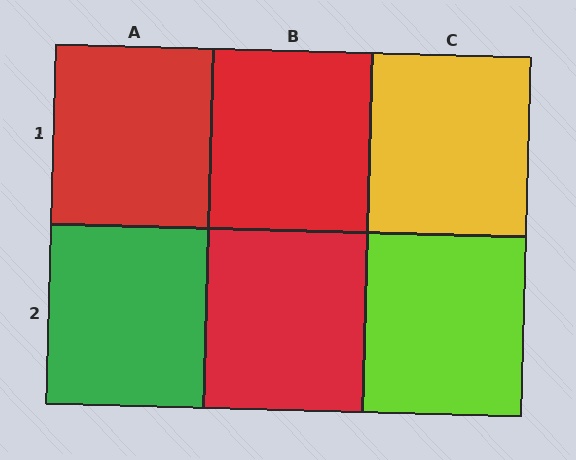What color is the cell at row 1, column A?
Red.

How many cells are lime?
1 cell is lime.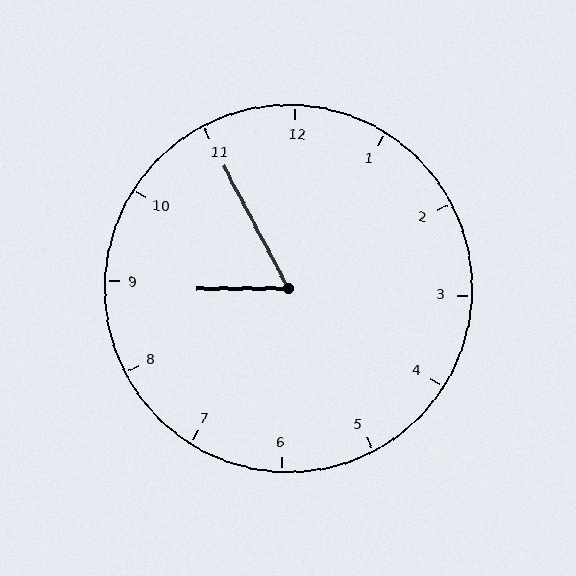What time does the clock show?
8:55.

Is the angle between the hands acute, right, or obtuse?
It is acute.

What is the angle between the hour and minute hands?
Approximately 62 degrees.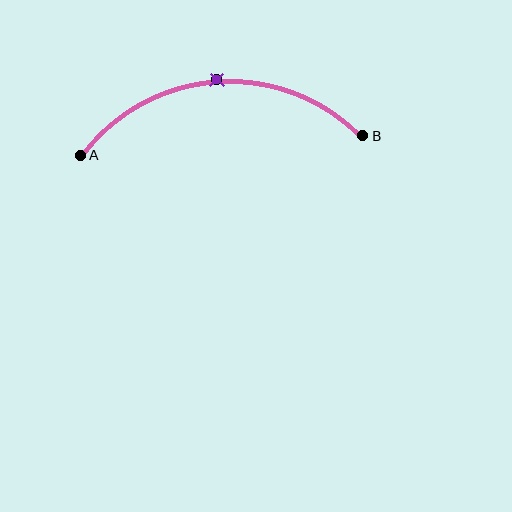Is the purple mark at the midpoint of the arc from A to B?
Yes. The purple mark lies on the arc at equal arc-length from both A and B — it is the arc midpoint.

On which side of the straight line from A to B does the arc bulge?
The arc bulges above the straight line connecting A and B.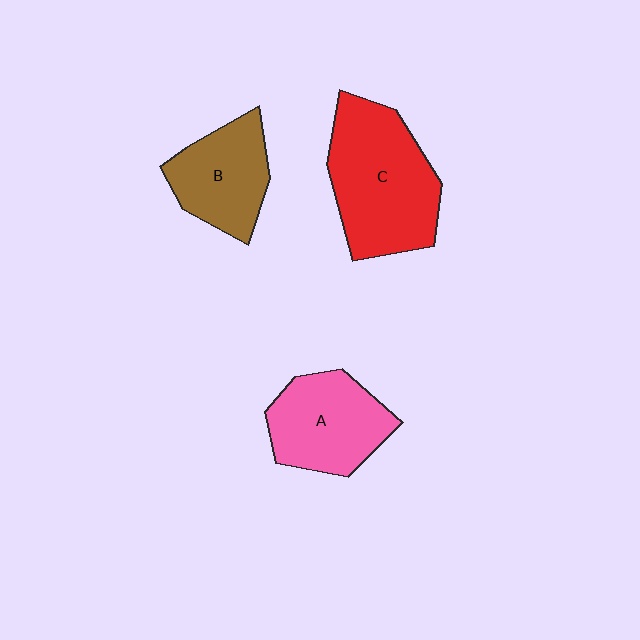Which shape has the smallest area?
Shape B (brown).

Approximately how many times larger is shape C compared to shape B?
Approximately 1.6 times.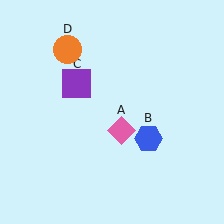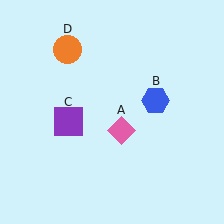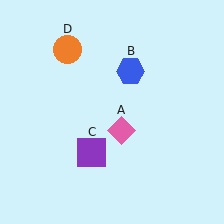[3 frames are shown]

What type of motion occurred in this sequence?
The blue hexagon (object B), purple square (object C) rotated counterclockwise around the center of the scene.